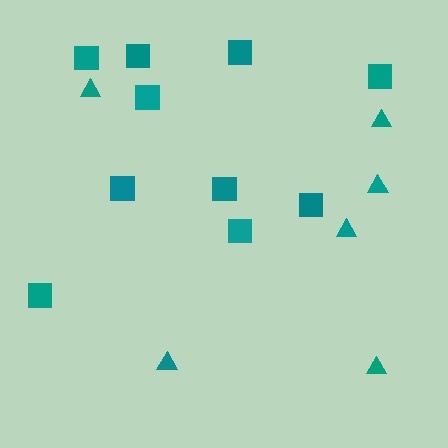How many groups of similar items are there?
There are 2 groups: one group of squares (10) and one group of triangles (6).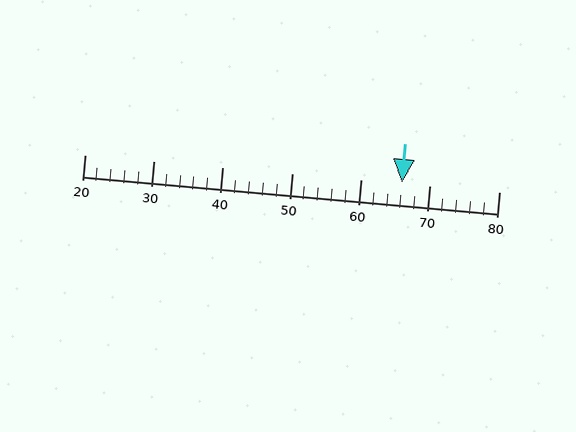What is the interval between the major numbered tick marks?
The major tick marks are spaced 10 units apart.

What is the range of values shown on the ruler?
The ruler shows values from 20 to 80.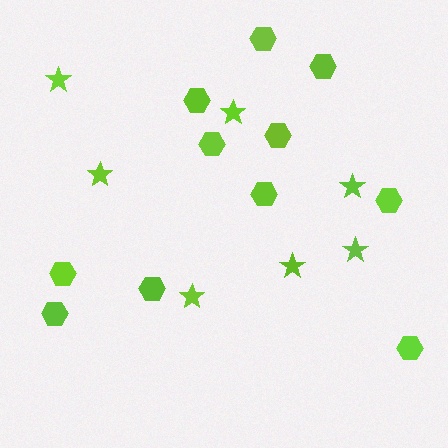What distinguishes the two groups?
There are 2 groups: one group of stars (7) and one group of hexagons (11).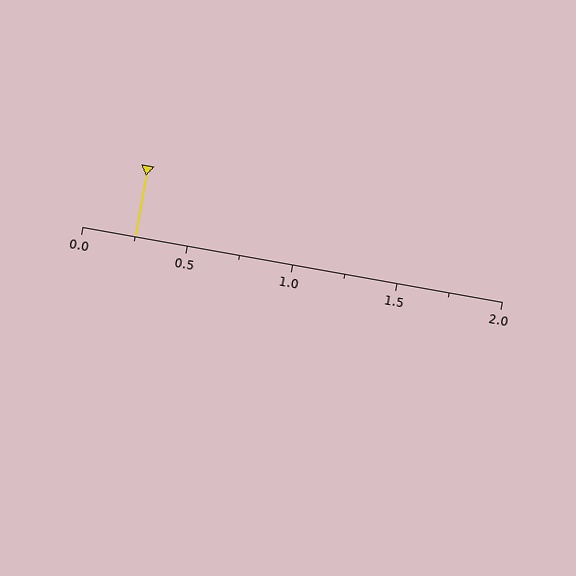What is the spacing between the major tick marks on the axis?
The major ticks are spaced 0.5 apart.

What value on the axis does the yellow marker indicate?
The marker indicates approximately 0.25.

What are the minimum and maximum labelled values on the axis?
The axis runs from 0.0 to 2.0.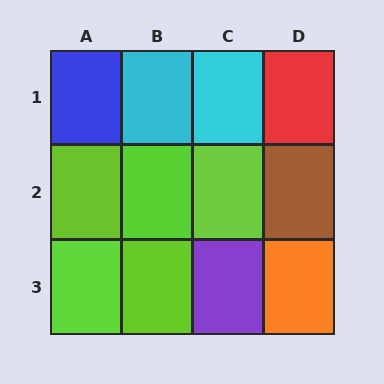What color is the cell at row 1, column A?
Blue.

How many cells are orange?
1 cell is orange.